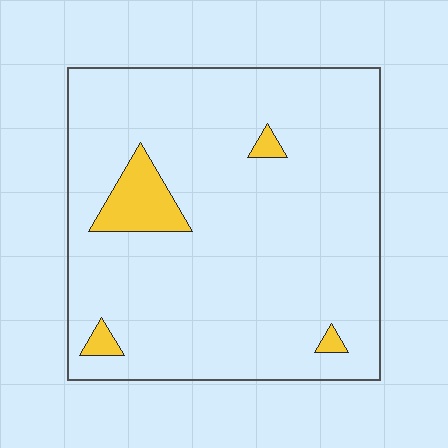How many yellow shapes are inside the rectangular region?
4.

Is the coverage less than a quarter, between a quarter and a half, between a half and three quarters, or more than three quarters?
Less than a quarter.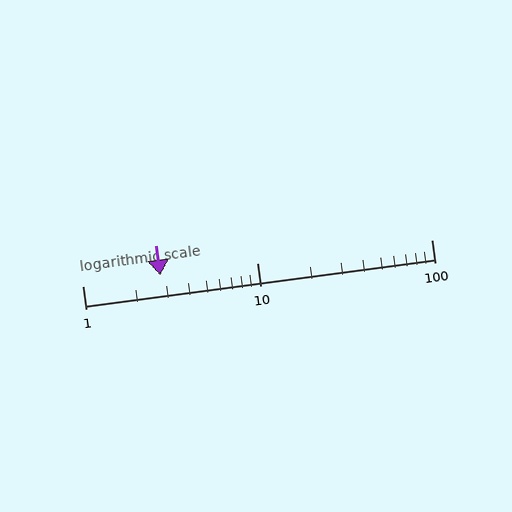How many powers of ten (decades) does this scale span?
The scale spans 2 decades, from 1 to 100.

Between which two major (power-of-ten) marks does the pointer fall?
The pointer is between 1 and 10.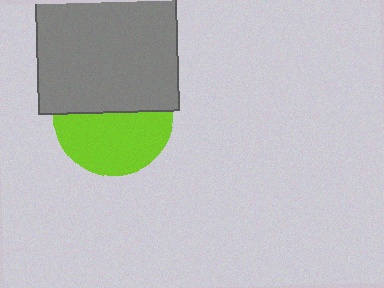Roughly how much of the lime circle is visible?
About half of it is visible (roughly 53%).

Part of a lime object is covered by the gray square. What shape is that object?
It is a circle.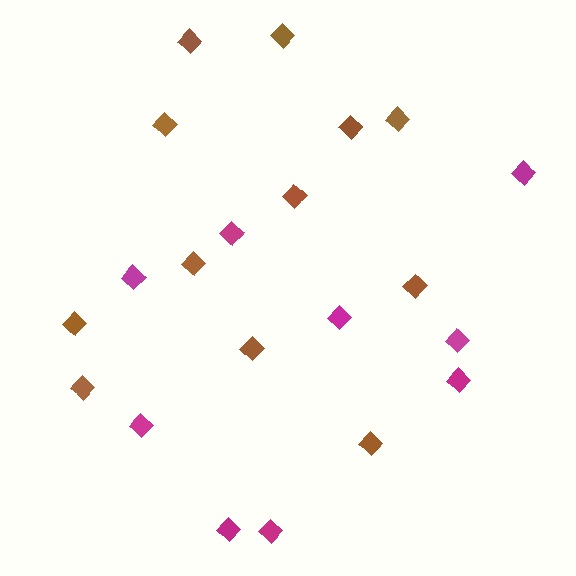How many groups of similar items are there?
There are 2 groups: one group of magenta diamonds (9) and one group of brown diamonds (12).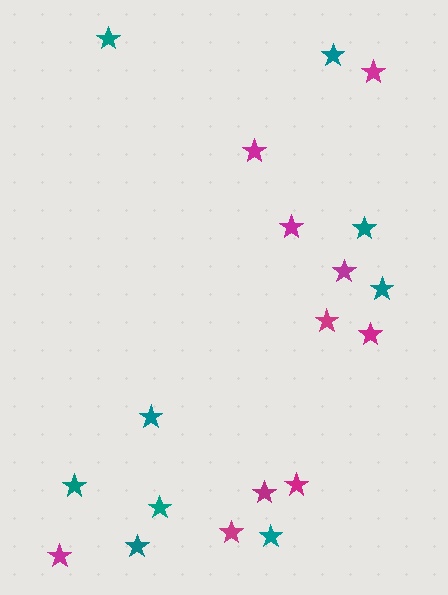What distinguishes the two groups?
There are 2 groups: one group of magenta stars (10) and one group of teal stars (9).